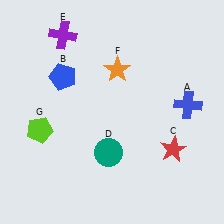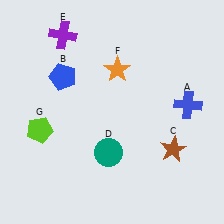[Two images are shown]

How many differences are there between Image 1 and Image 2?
There is 1 difference between the two images.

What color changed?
The star (C) changed from red in Image 1 to brown in Image 2.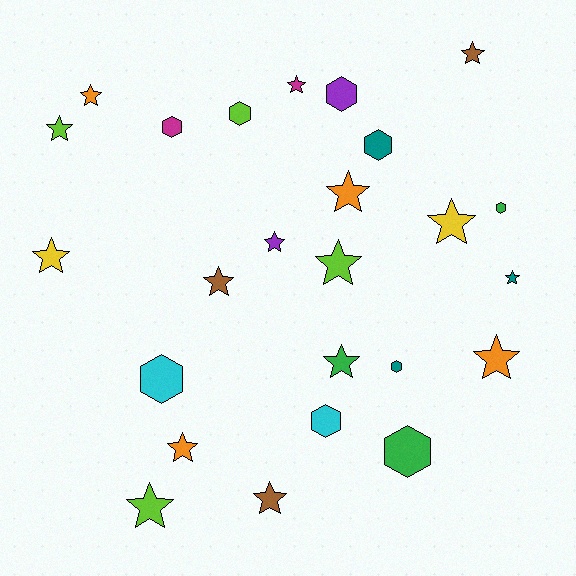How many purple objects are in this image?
There are 2 purple objects.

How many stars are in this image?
There are 16 stars.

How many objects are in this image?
There are 25 objects.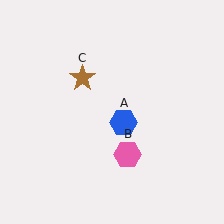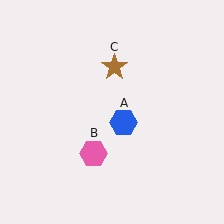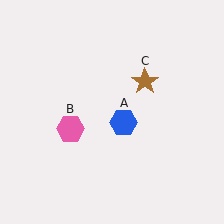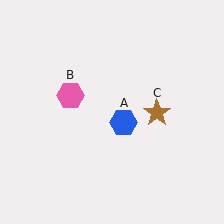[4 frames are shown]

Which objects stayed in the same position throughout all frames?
Blue hexagon (object A) remained stationary.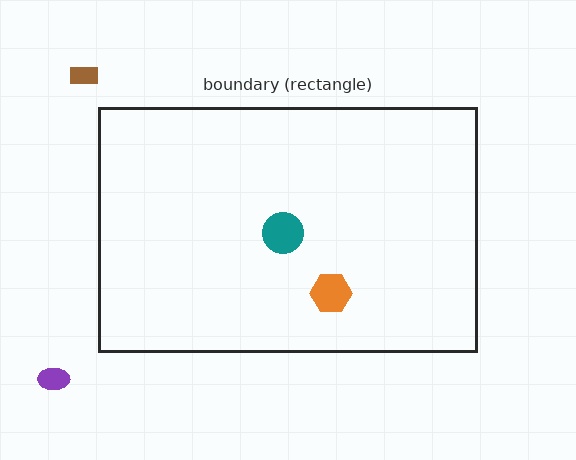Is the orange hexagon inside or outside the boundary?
Inside.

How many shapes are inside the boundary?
2 inside, 2 outside.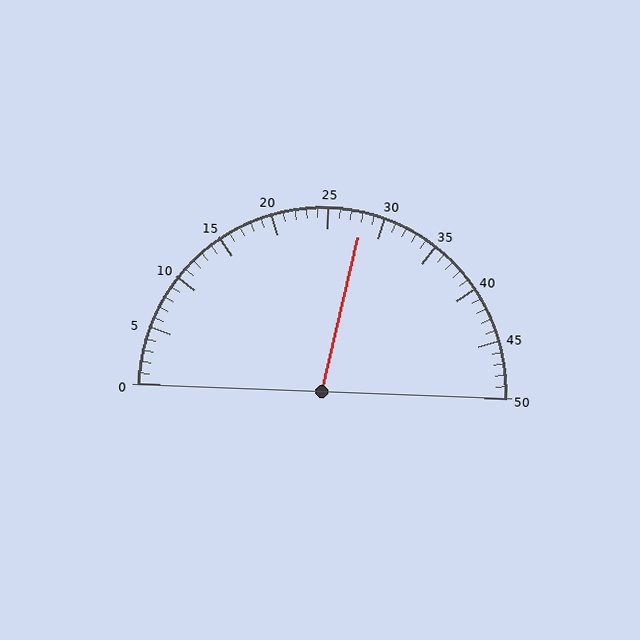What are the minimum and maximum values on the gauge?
The gauge ranges from 0 to 50.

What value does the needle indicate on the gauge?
The needle indicates approximately 28.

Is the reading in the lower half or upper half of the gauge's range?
The reading is in the upper half of the range (0 to 50).